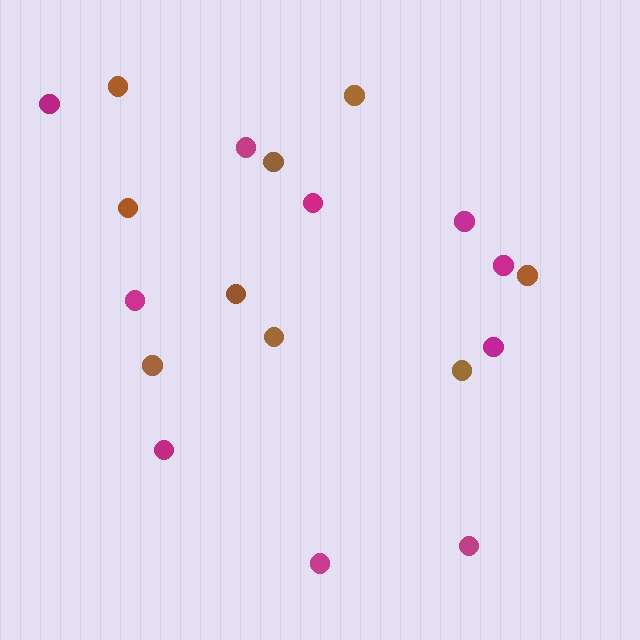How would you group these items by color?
There are 2 groups: one group of magenta circles (10) and one group of brown circles (9).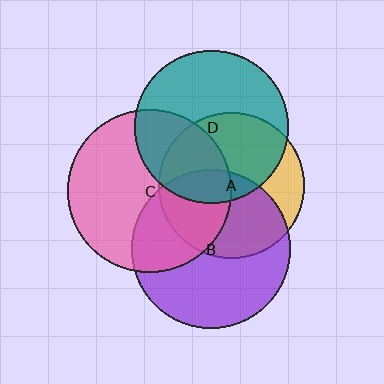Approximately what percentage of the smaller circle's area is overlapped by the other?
Approximately 50%.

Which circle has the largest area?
Circle C (pink).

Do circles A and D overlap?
Yes.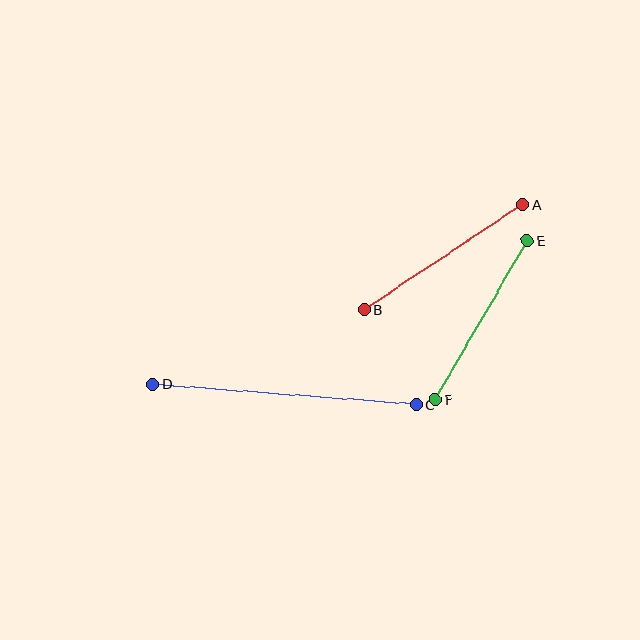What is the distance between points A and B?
The distance is approximately 190 pixels.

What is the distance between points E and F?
The distance is approximately 184 pixels.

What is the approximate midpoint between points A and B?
The midpoint is at approximately (443, 258) pixels.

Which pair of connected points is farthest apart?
Points C and D are farthest apart.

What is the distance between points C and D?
The distance is approximately 264 pixels.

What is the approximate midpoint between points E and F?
The midpoint is at approximately (481, 320) pixels.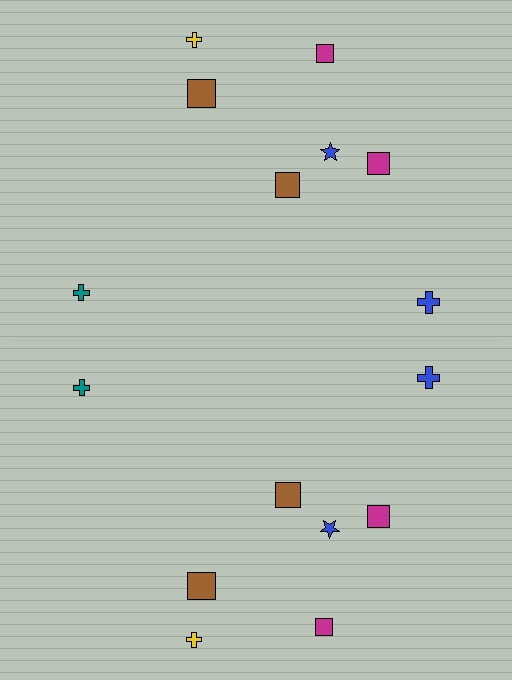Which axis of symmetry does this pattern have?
The pattern has a horizontal axis of symmetry running through the center of the image.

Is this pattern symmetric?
Yes, this pattern has bilateral (reflection) symmetry.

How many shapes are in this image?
There are 16 shapes in this image.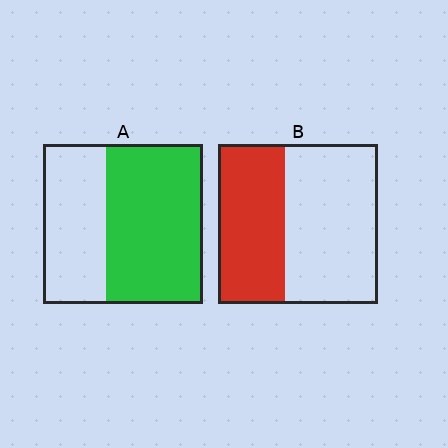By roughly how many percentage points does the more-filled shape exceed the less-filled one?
By roughly 20 percentage points (A over B).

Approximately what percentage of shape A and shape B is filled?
A is approximately 60% and B is approximately 40%.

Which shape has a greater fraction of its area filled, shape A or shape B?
Shape A.